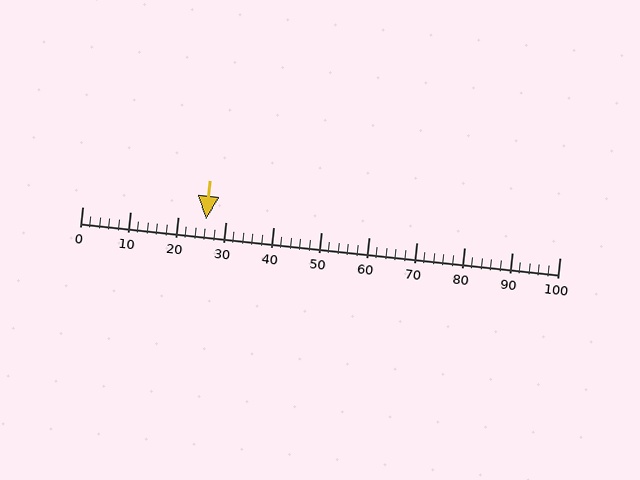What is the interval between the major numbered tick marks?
The major tick marks are spaced 10 units apart.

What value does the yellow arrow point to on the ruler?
The yellow arrow points to approximately 26.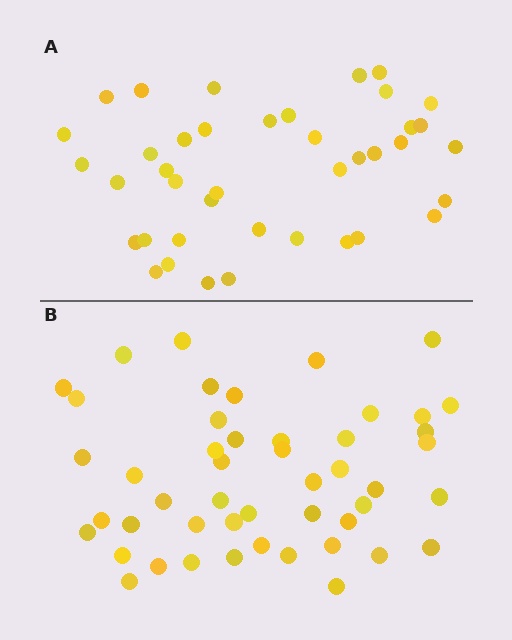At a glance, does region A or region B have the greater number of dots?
Region B (the bottom region) has more dots.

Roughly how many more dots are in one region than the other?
Region B has roughly 8 or so more dots than region A.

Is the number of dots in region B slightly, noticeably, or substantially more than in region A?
Region B has only slightly more — the two regions are fairly close. The ratio is roughly 1.2 to 1.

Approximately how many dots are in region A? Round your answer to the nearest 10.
About 40 dots.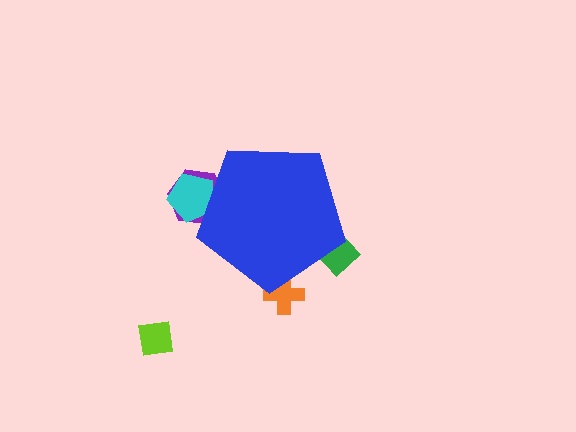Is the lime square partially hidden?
No, the lime square is fully visible.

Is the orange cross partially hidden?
Yes, the orange cross is partially hidden behind the blue pentagon.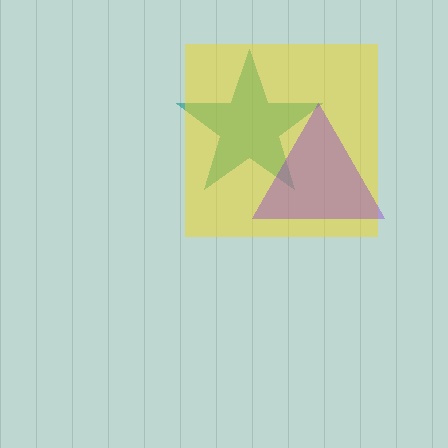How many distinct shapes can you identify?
There are 3 distinct shapes: a teal star, a yellow square, a purple triangle.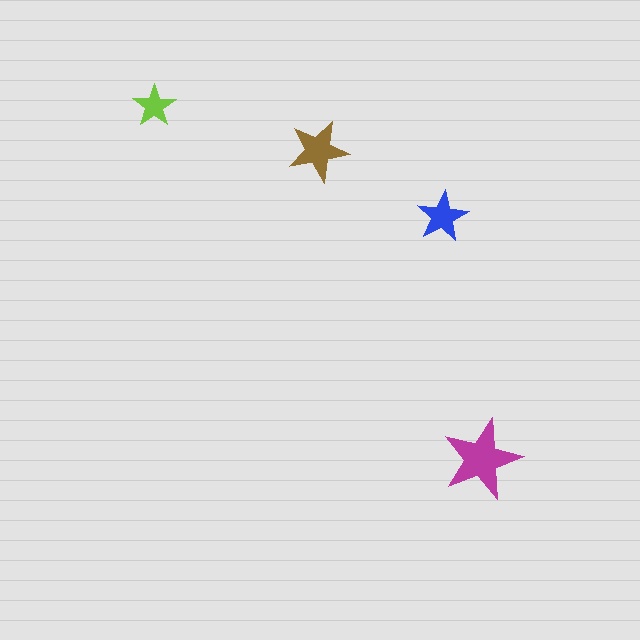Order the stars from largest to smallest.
the magenta one, the brown one, the blue one, the lime one.